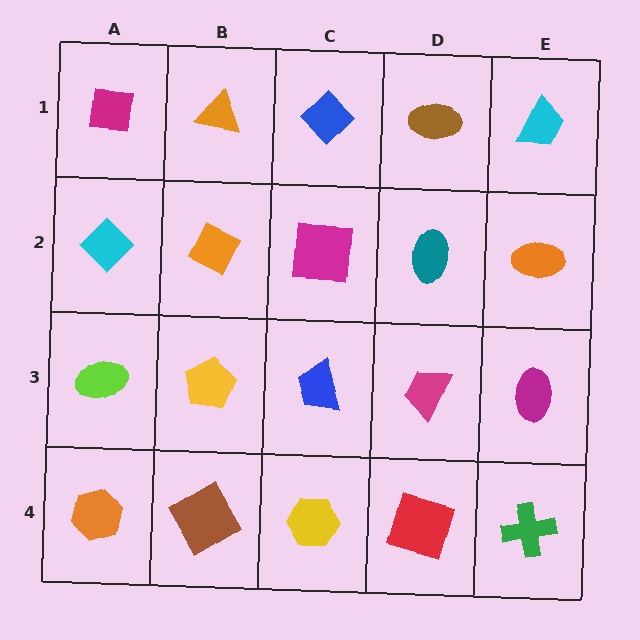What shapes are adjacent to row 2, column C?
A blue diamond (row 1, column C), a blue trapezoid (row 3, column C), an orange diamond (row 2, column B), a teal ellipse (row 2, column D).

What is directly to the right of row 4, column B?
A yellow hexagon.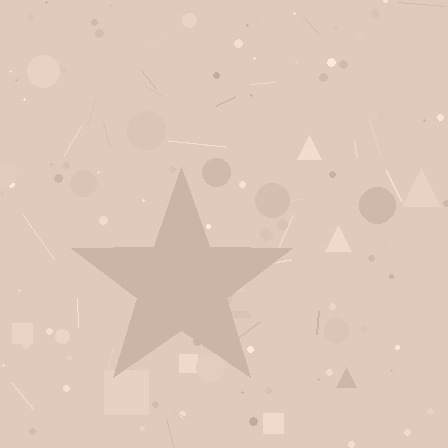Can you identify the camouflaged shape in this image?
The camouflaged shape is a star.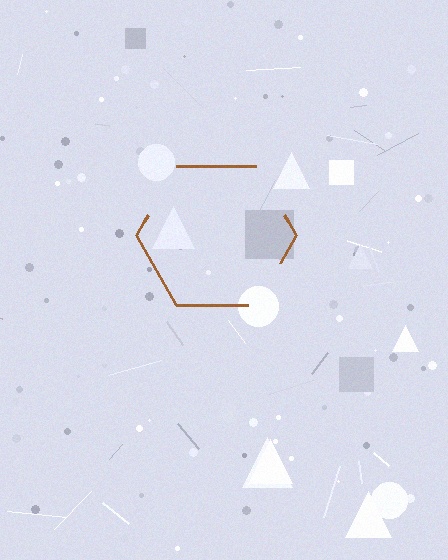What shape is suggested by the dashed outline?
The dashed outline suggests a hexagon.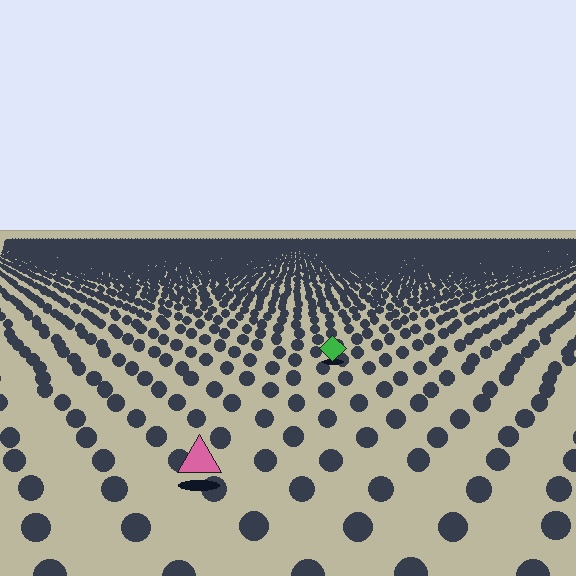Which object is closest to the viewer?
The pink triangle is closest. The texture marks near it are larger and more spread out.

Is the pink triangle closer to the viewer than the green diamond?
Yes. The pink triangle is closer — you can tell from the texture gradient: the ground texture is coarser near it.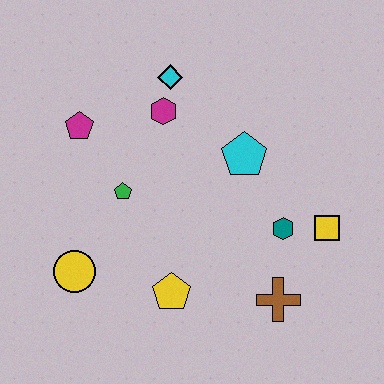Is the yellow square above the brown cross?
Yes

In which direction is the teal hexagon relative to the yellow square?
The teal hexagon is to the left of the yellow square.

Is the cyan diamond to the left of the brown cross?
Yes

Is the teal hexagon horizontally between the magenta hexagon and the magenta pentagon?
No